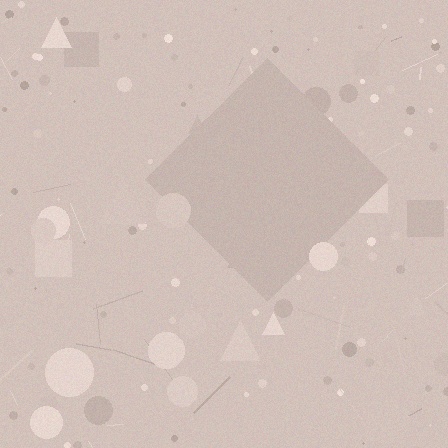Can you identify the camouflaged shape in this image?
The camouflaged shape is a diamond.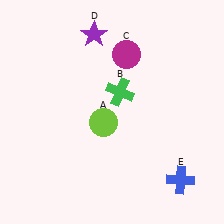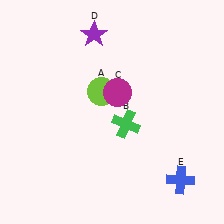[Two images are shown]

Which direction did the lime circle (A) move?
The lime circle (A) moved up.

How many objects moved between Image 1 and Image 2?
3 objects moved between the two images.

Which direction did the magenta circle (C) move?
The magenta circle (C) moved down.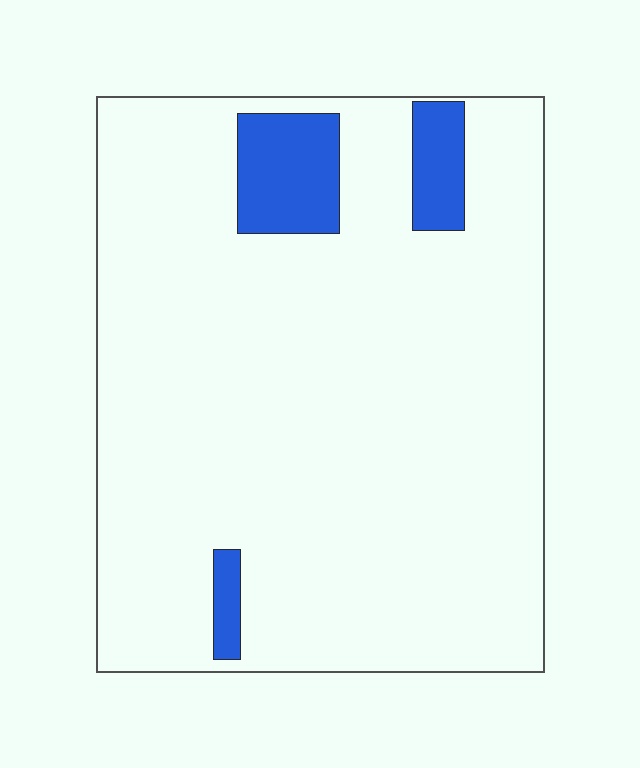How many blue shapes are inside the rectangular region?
3.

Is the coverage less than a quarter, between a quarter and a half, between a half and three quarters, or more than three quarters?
Less than a quarter.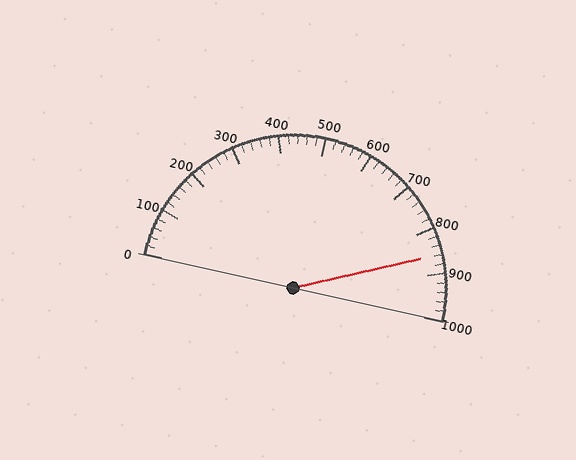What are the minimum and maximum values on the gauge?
The gauge ranges from 0 to 1000.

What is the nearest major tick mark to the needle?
The nearest major tick mark is 900.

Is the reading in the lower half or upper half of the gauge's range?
The reading is in the upper half of the range (0 to 1000).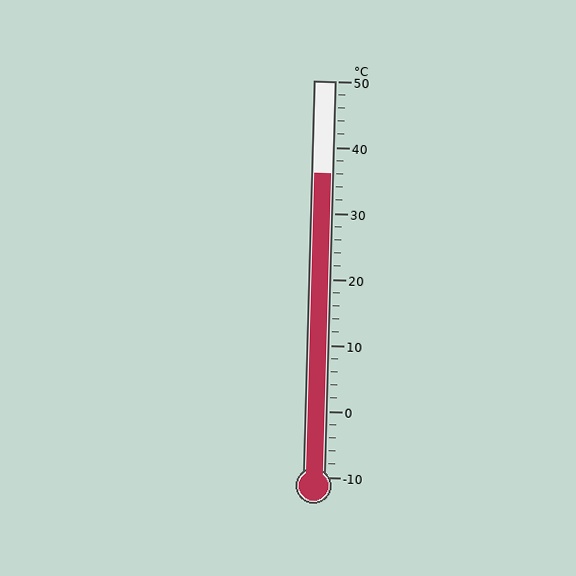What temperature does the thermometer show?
The thermometer shows approximately 36°C.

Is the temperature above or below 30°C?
The temperature is above 30°C.